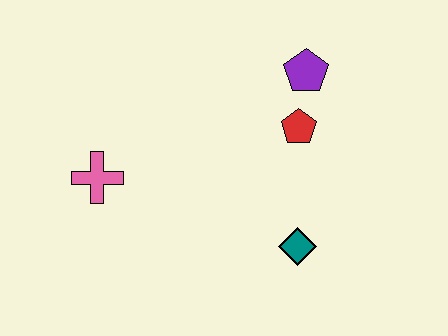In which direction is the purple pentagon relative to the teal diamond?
The purple pentagon is above the teal diamond.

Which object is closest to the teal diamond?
The red pentagon is closest to the teal diamond.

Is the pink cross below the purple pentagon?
Yes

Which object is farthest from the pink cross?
The purple pentagon is farthest from the pink cross.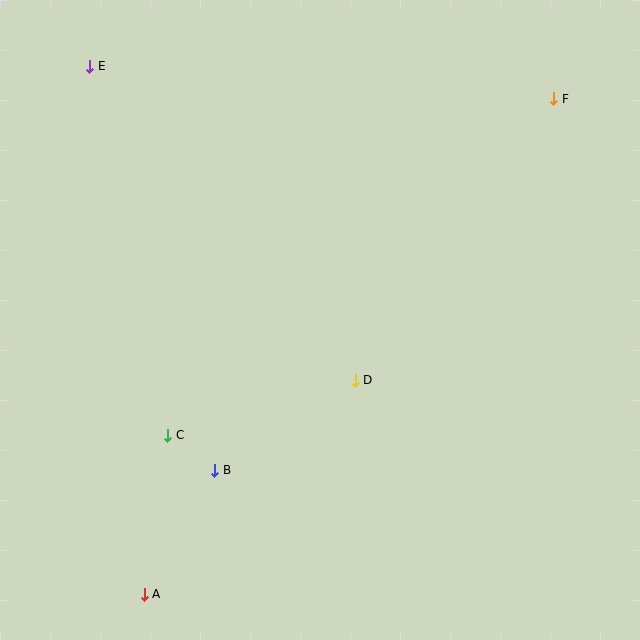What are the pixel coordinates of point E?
Point E is at (90, 66).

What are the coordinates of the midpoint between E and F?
The midpoint between E and F is at (322, 83).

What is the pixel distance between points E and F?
The distance between E and F is 465 pixels.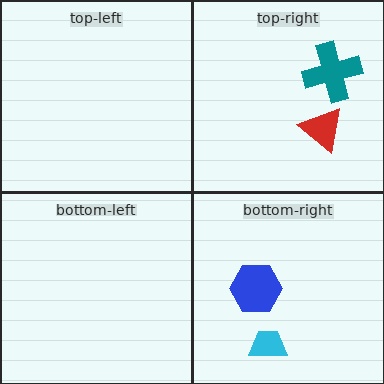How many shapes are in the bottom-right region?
2.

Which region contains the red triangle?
The top-right region.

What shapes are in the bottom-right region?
The blue hexagon, the cyan trapezoid.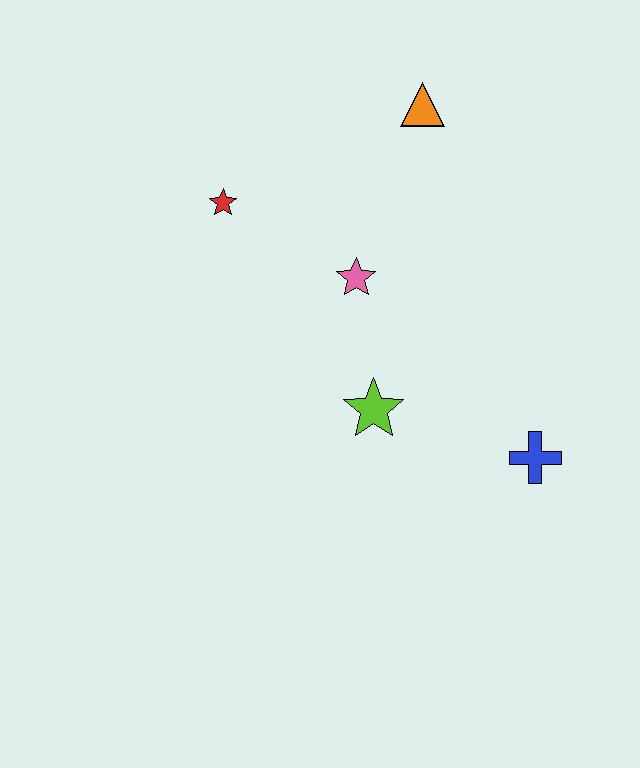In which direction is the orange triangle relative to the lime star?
The orange triangle is above the lime star.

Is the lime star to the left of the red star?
No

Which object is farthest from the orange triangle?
The blue cross is farthest from the orange triangle.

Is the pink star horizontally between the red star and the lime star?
Yes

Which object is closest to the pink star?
The lime star is closest to the pink star.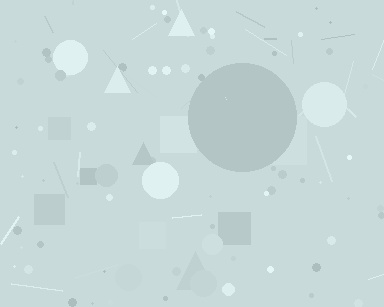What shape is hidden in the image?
A circle is hidden in the image.